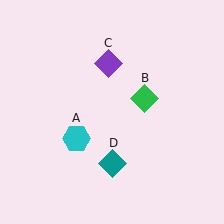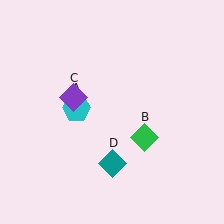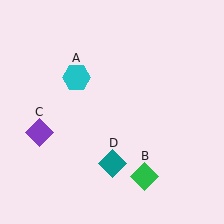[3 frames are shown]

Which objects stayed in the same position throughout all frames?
Teal diamond (object D) remained stationary.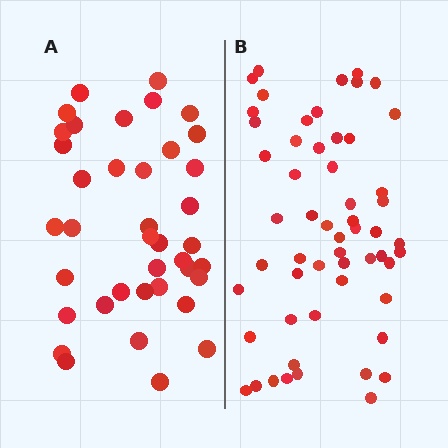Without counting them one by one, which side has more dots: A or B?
Region B (the right region) has more dots.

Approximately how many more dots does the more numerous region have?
Region B has approximately 15 more dots than region A.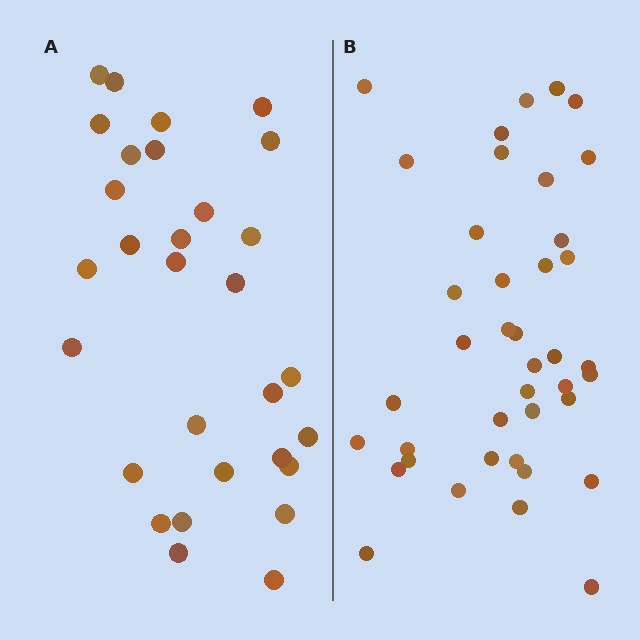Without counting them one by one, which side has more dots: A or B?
Region B (the right region) has more dots.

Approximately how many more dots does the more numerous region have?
Region B has roughly 10 or so more dots than region A.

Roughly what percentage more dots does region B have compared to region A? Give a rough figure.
About 35% more.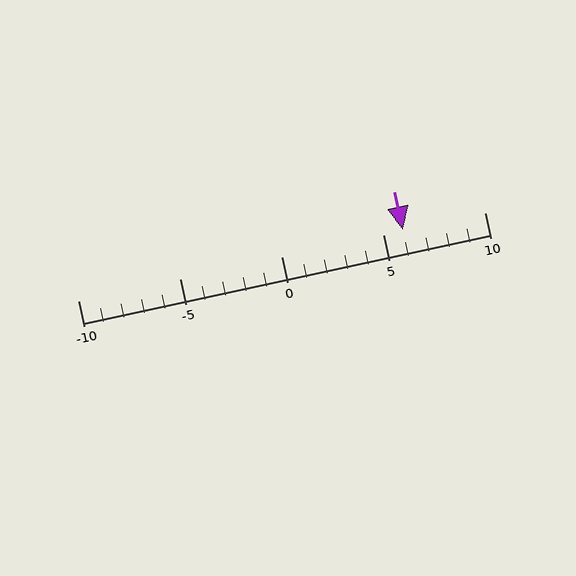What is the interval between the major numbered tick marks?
The major tick marks are spaced 5 units apart.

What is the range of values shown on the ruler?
The ruler shows values from -10 to 10.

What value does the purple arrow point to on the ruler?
The purple arrow points to approximately 6.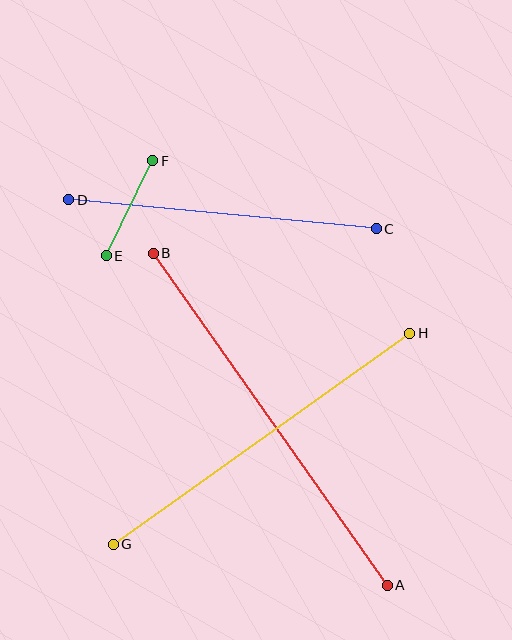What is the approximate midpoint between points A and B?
The midpoint is at approximately (270, 419) pixels.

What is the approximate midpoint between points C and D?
The midpoint is at approximately (223, 214) pixels.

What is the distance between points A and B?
The distance is approximately 406 pixels.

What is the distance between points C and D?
The distance is approximately 309 pixels.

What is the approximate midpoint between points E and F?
The midpoint is at approximately (129, 208) pixels.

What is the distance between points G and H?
The distance is approximately 364 pixels.